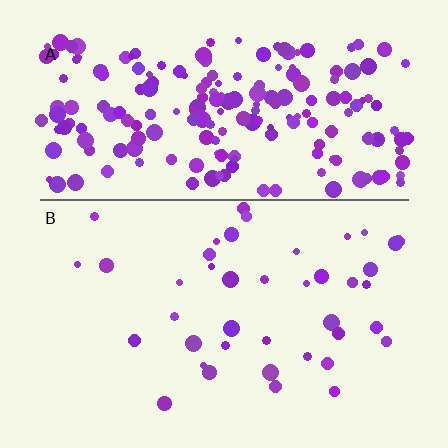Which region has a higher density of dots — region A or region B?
A (the top).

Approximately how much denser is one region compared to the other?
Approximately 5.1× — region A over region B.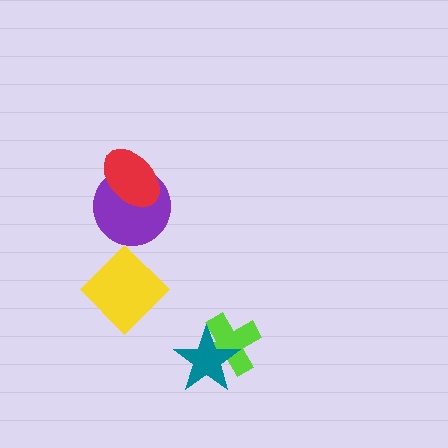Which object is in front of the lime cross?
The teal star is in front of the lime cross.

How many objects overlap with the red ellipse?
1 object overlaps with the red ellipse.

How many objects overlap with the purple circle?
1 object overlaps with the purple circle.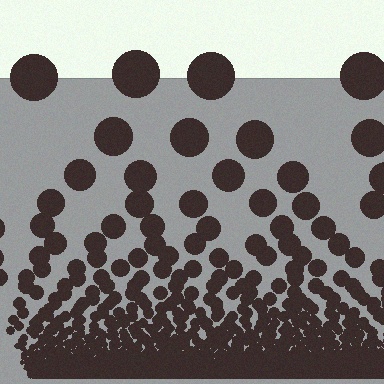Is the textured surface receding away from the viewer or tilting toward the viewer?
The surface appears to tilt toward the viewer. Texture elements get larger and sparser toward the top.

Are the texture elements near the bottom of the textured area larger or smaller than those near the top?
Smaller. The gradient is inverted — elements near the bottom are smaller and denser.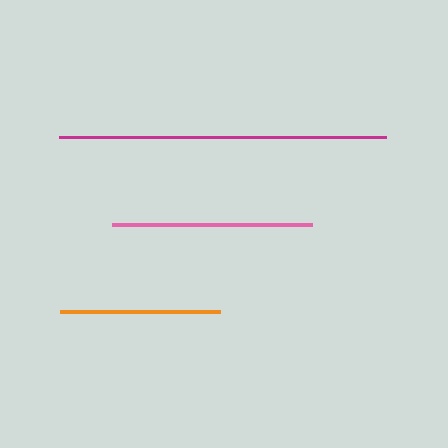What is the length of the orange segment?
The orange segment is approximately 159 pixels long.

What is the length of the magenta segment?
The magenta segment is approximately 328 pixels long.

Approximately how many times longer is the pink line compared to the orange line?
The pink line is approximately 1.3 times the length of the orange line.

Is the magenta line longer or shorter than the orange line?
The magenta line is longer than the orange line.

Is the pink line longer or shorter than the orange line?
The pink line is longer than the orange line.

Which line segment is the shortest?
The orange line is the shortest at approximately 159 pixels.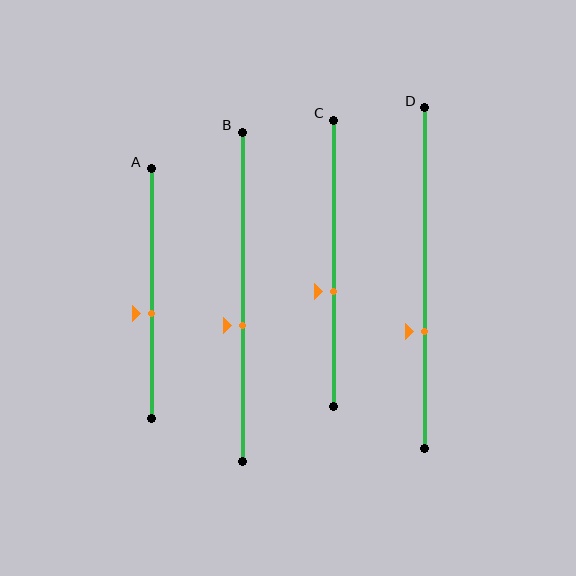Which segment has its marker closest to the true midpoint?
Segment A has its marker closest to the true midpoint.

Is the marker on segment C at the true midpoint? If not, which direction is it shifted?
No, the marker on segment C is shifted downward by about 10% of the segment length.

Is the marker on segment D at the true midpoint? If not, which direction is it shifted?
No, the marker on segment D is shifted downward by about 16% of the segment length.